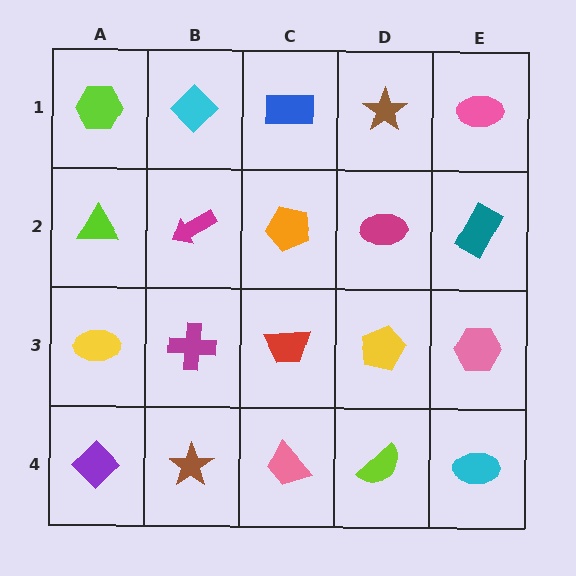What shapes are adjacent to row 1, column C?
An orange pentagon (row 2, column C), a cyan diamond (row 1, column B), a brown star (row 1, column D).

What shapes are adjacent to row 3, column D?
A magenta ellipse (row 2, column D), a lime semicircle (row 4, column D), a red trapezoid (row 3, column C), a pink hexagon (row 3, column E).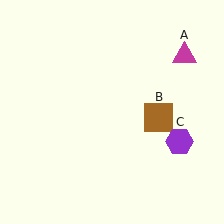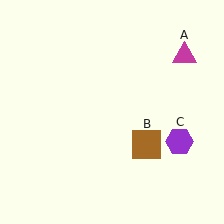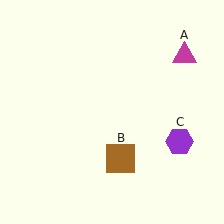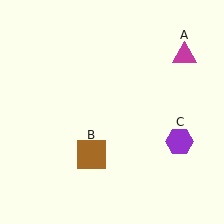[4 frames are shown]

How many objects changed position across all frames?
1 object changed position: brown square (object B).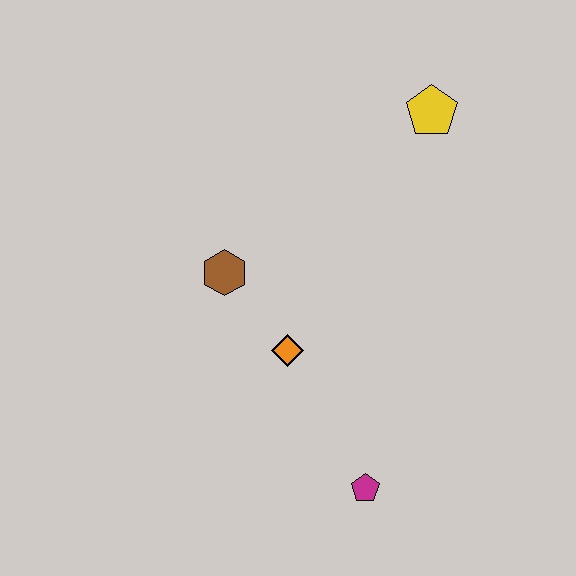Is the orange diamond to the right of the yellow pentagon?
No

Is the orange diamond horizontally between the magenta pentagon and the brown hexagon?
Yes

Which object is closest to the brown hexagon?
The orange diamond is closest to the brown hexagon.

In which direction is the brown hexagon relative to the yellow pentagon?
The brown hexagon is to the left of the yellow pentagon.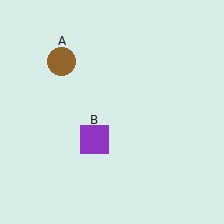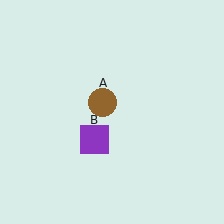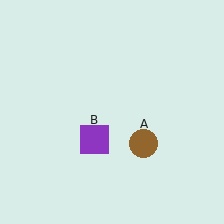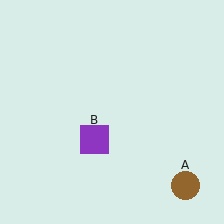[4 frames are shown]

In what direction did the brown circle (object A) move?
The brown circle (object A) moved down and to the right.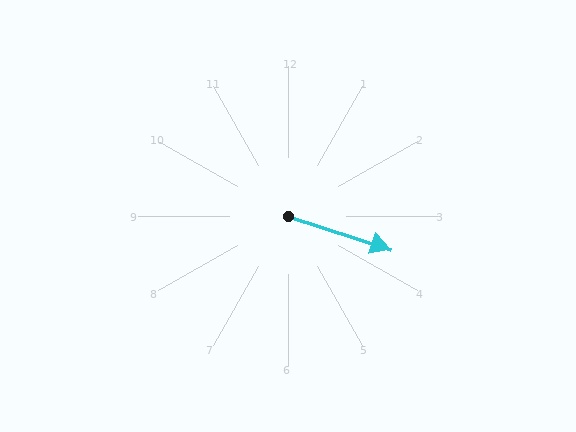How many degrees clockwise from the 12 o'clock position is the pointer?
Approximately 108 degrees.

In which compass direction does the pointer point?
East.